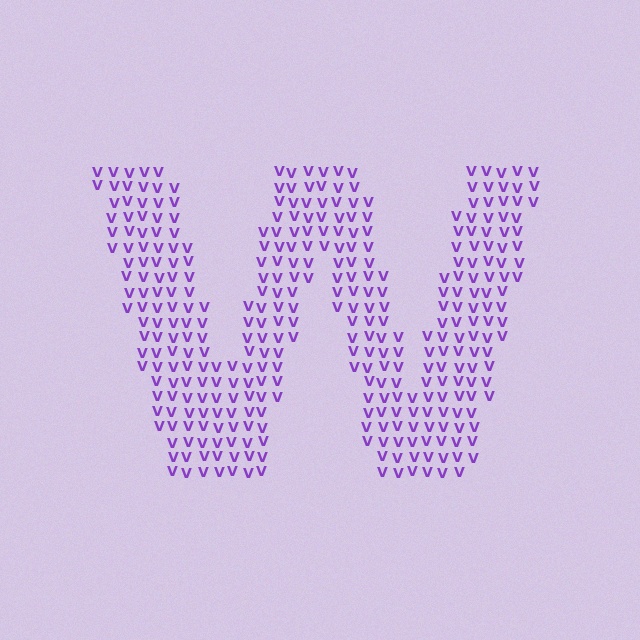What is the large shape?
The large shape is the letter W.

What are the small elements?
The small elements are letter V's.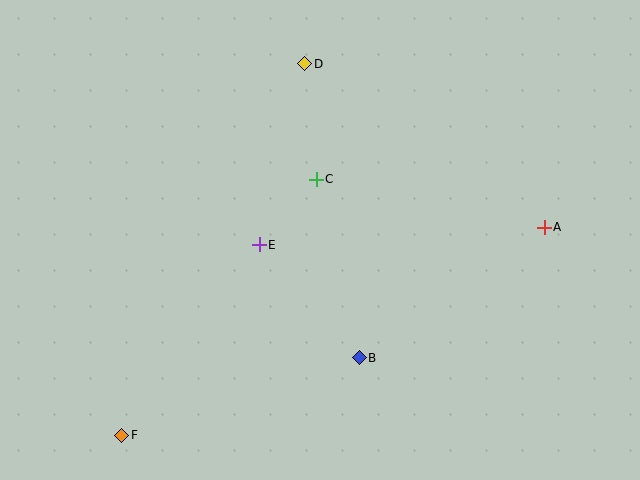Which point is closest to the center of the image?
Point C at (316, 179) is closest to the center.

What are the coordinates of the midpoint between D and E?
The midpoint between D and E is at (282, 154).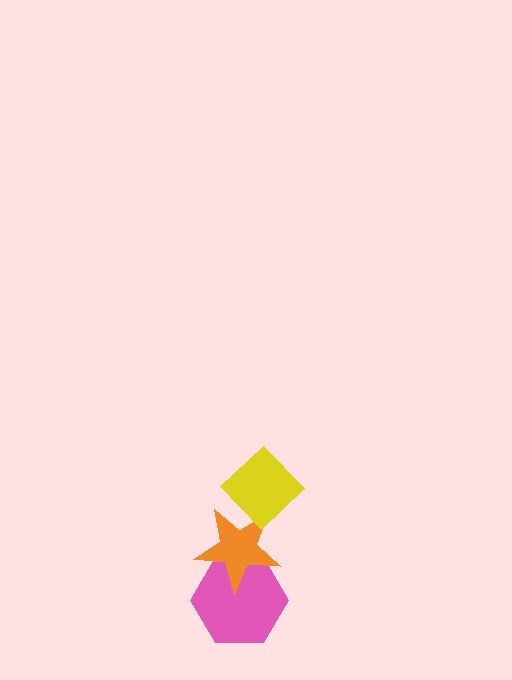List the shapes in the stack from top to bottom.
From top to bottom: the yellow diamond, the orange star, the pink hexagon.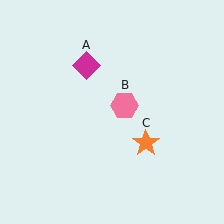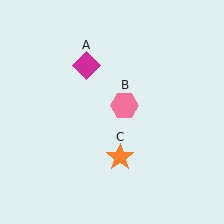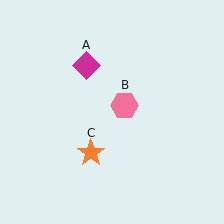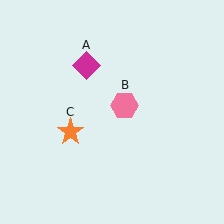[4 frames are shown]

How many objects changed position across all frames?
1 object changed position: orange star (object C).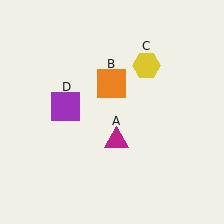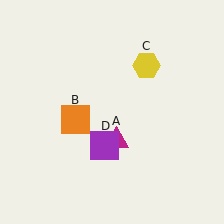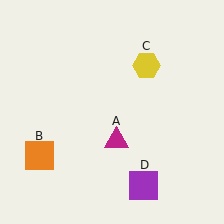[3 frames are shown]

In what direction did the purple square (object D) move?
The purple square (object D) moved down and to the right.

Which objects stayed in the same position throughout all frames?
Magenta triangle (object A) and yellow hexagon (object C) remained stationary.